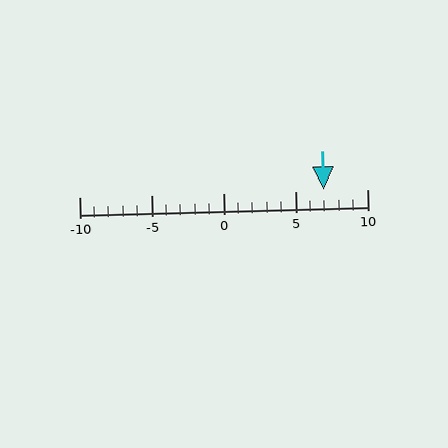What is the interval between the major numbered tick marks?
The major tick marks are spaced 5 units apart.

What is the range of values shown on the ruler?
The ruler shows values from -10 to 10.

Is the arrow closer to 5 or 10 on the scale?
The arrow is closer to 5.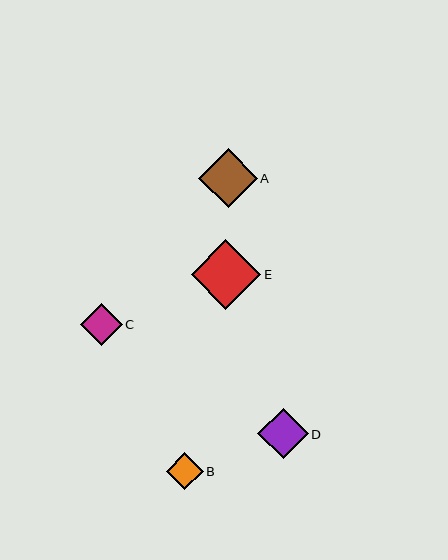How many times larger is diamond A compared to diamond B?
Diamond A is approximately 1.6 times the size of diamond B.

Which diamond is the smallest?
Diamond B is the smallest with a size of approximately 37 pixels.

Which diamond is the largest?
Diamond E is the largest with a size of approximately 70 pixels.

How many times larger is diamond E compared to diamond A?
Diamond E is approximately 1.2 times the size of diamond A.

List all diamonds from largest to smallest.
From largest to smallest: E, A, D, C, B.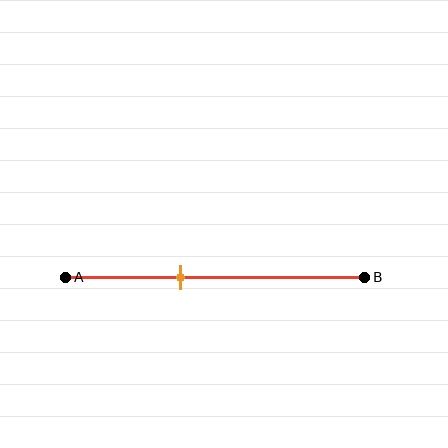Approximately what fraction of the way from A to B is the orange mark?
The orange mark is approximately 40% of the way from A to B.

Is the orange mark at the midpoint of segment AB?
No, the mark is at about 40% from A, not at the 50% midpoint.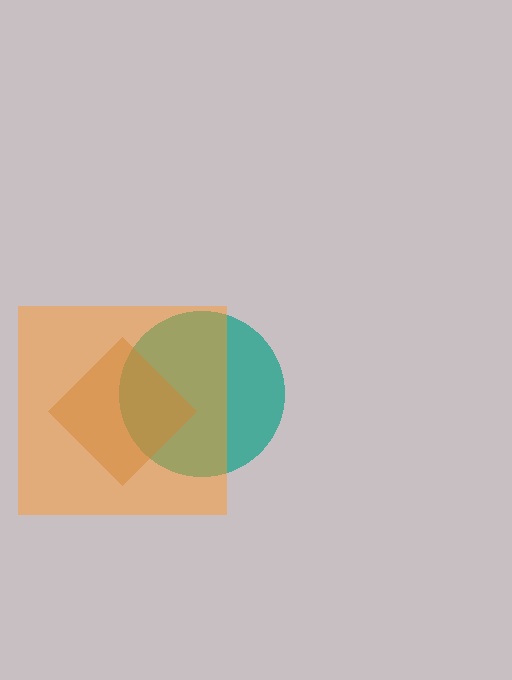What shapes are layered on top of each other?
The layered shapes are: a teal circle, a brown diamond, an orange square.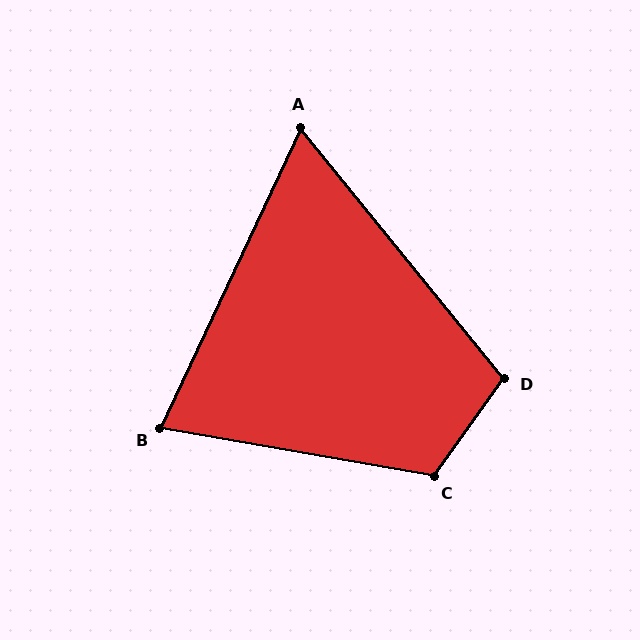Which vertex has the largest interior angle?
C, at approximately 116 degrees.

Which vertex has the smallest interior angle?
A, at approximately 64 degrees.